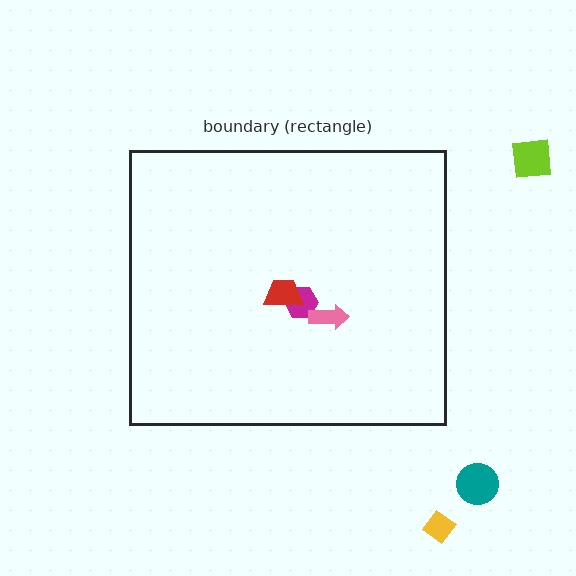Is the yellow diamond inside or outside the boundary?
Outside.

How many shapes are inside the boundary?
3 inside, 3 outside.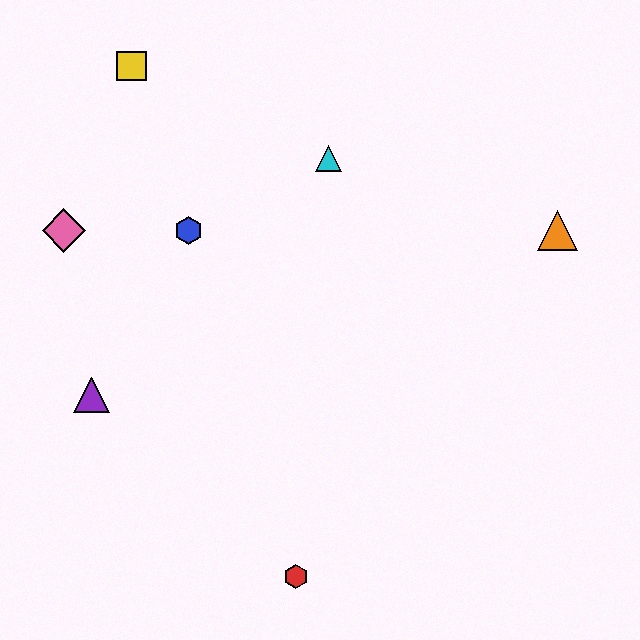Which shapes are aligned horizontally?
The blue hexagon, the green diamond, the orange triangle, the pink diamond are aligned horizontally.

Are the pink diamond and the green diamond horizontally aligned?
Yes, both are at y≈230.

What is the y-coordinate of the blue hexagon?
The blue hexagon is at y≈230.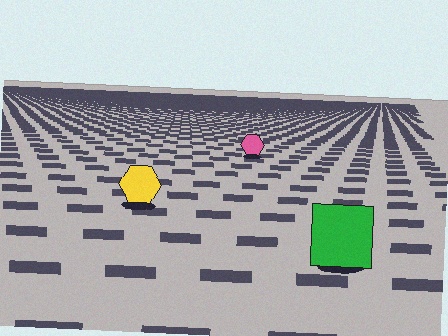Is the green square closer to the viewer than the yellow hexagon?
Yes. The green square is closer — you can tell from the texture gradient: the ground texture is coarser near it.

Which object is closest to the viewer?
The green square is closest. The texture marks near it are larger and more spread out.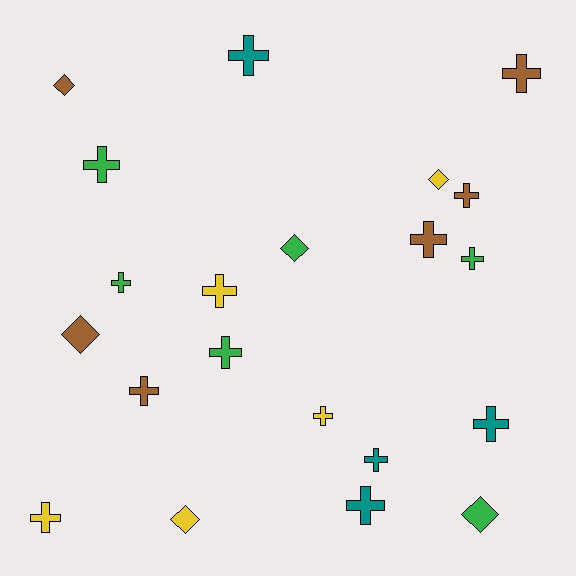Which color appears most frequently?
Green, with 6 objects.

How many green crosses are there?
There are 4 green crosses.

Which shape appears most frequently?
Cross, with 15 objects.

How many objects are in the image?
There are 21 objects.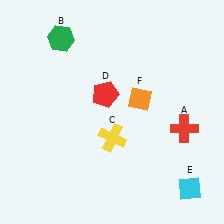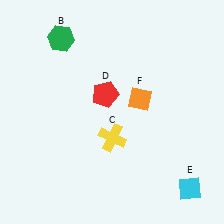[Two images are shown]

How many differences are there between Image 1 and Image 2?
There is 1 difference between the two images.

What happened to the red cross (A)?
The red cross (A) was removed in Image 2. It was in the bottom-right area of Image 1.